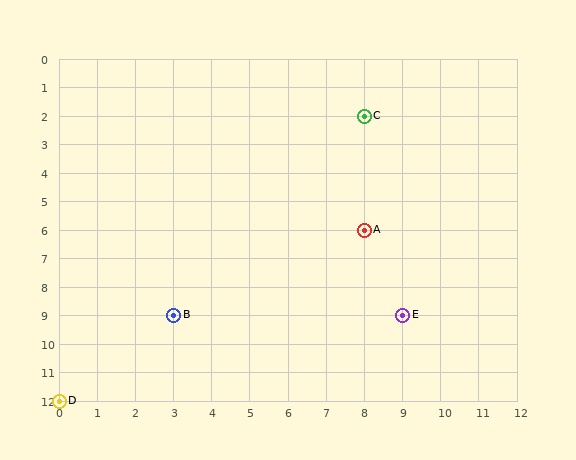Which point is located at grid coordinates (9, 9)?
Point E is at (9, 9).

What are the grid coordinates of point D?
Point D is at grid coordinates (0, 12).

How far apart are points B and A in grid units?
Points B and A are 5 columns and 3 rows apart (about 5.8 grid units diagonally).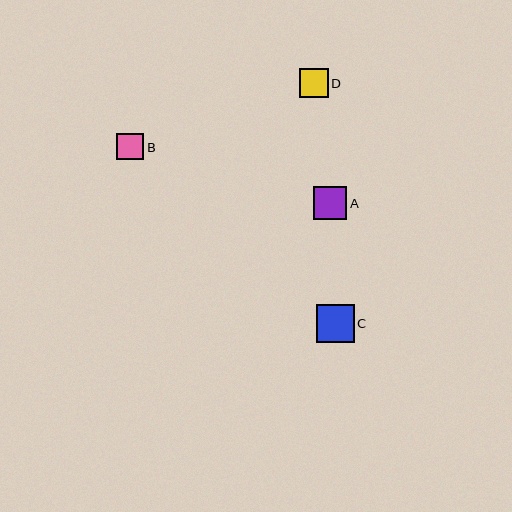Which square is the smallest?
Square B is the smallest with a size of approximately 27 pixels.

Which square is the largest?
Square C is the largest with a size of approximately 38 pixels.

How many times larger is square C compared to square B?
Square C is approximately 1.4 times the size of square B.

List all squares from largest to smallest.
From largest to smallest: C, A, D, B.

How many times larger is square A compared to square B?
Square A is approximately 1.3 times the size of square B.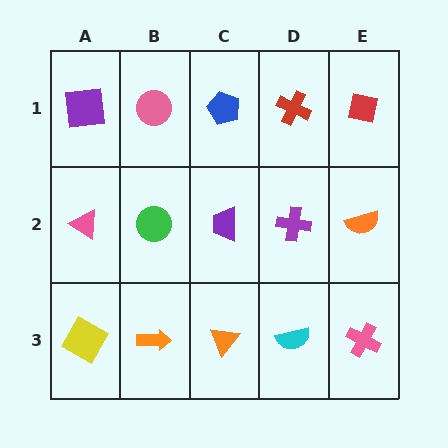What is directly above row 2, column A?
A purple square.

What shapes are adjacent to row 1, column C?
A purple trapezoid (row 2, column C), a pink circle (row 1, column B), a red cross (row 1, column D).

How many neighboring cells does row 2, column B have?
4.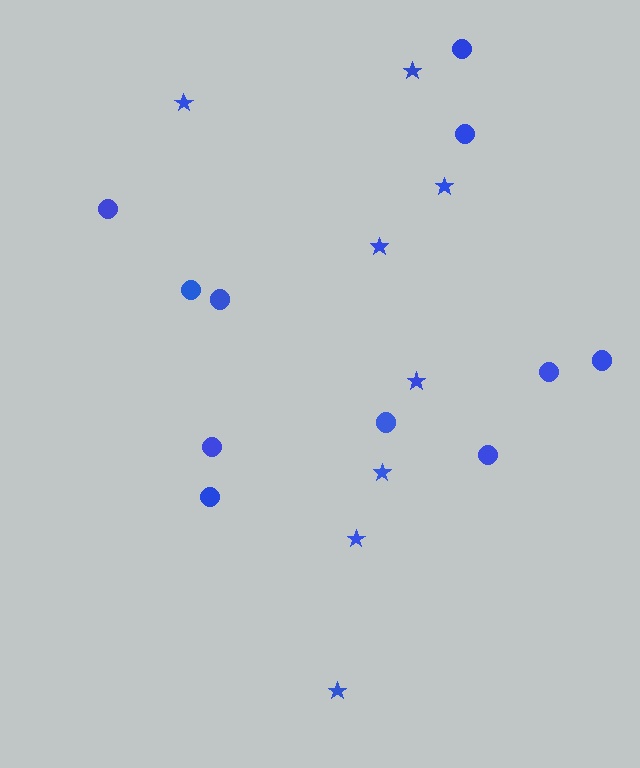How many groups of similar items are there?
There are 2 groups: one group of stars (8) and one group of circles (11).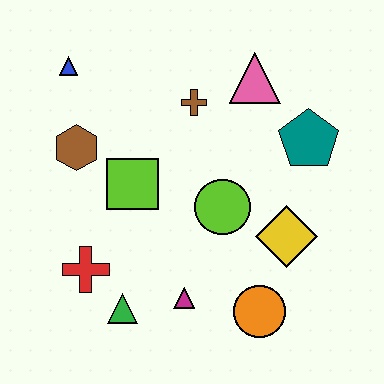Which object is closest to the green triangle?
The red cross is closest to the green triangle.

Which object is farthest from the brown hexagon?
The orange circle is farthest from the brown hexagon.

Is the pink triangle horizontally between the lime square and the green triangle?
No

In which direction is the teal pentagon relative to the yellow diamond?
The teal pentagon is above the yellow diamond.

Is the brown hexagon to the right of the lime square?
No